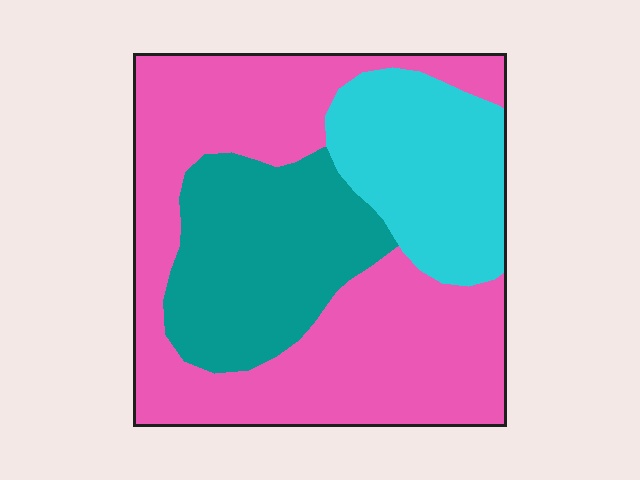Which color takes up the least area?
Cyan, at roughly 20%.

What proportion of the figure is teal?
Teal takes up about one quarter (1/4) of the figure.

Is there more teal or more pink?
Pink.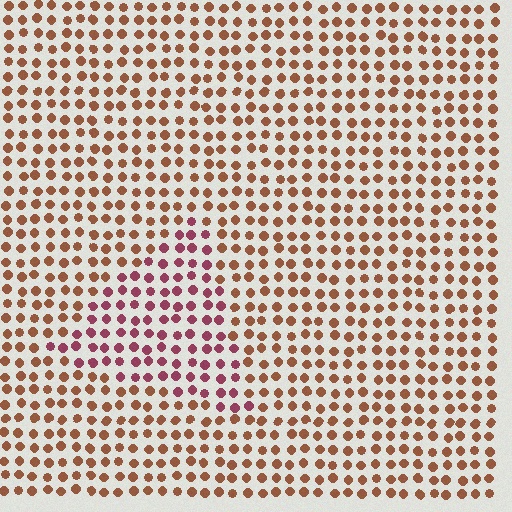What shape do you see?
I see a triangle.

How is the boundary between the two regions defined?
The boundary is defined purely by a slight shift in hue (about 40 degrees). Spacing, size, and orientation are identical on both sides.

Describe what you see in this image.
The image is filled with small brown elements in a uniform arrangement. A triangle-shaped region is visible where the elements are tinted to a slightly different hue, forming a subtle color boundary.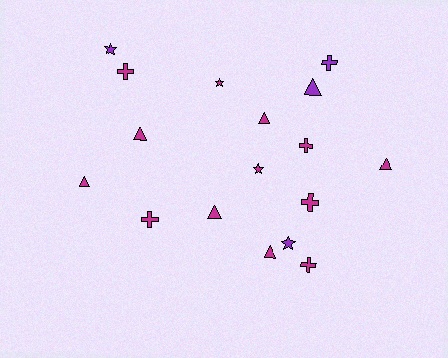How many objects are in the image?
There are 17 objects.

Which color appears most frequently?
Magenta, with 13 objects.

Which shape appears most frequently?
Triangle, with 7 objects.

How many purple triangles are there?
There is 1 purple triangle.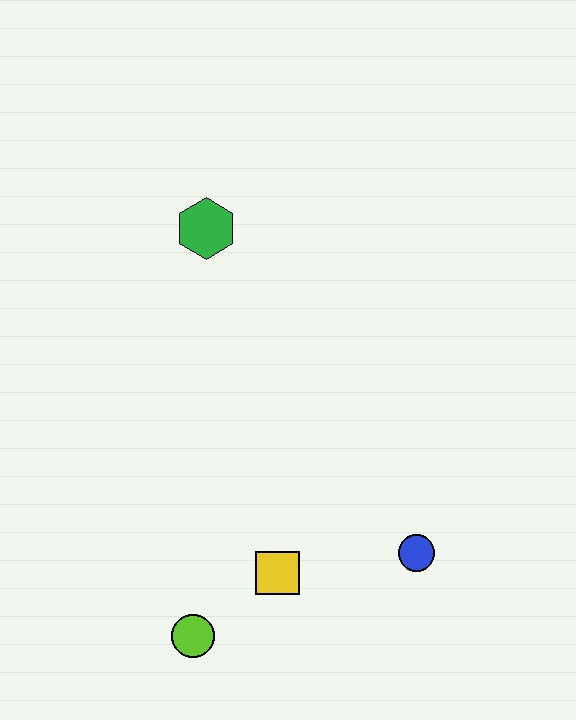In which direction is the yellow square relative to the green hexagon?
The yellow square is below the green hexagon.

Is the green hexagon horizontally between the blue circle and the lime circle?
Yes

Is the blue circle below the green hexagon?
Yes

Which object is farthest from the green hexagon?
The lime circle is farthest from the green hexagon.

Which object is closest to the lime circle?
The yellow square is closest to the lime circle.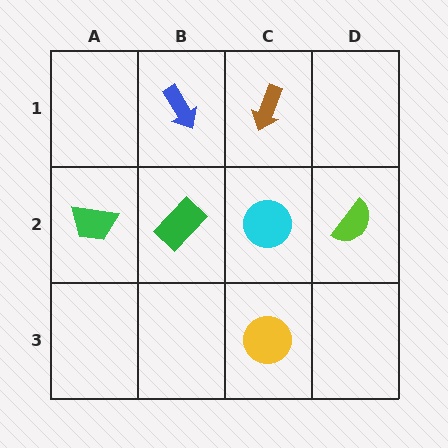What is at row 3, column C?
A yellow circle.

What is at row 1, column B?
A blue arrow.